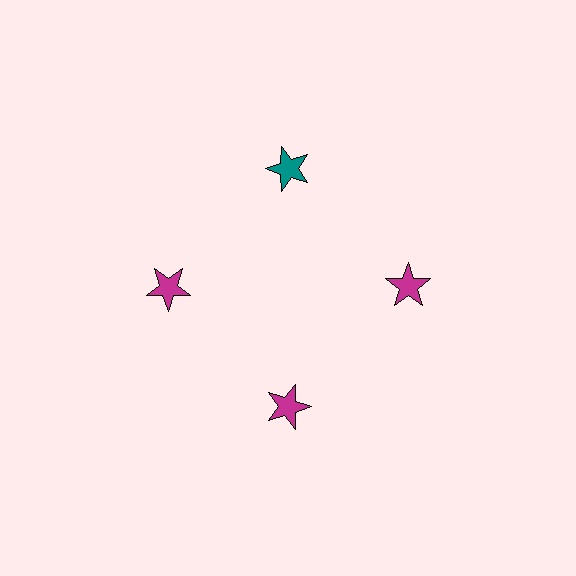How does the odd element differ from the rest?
It has a different color: teal instead of magenta.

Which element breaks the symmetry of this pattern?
The teal star at roughly the 12 o'clock position breaks the symmetry. All other shapes are magenta stars.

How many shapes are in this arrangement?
There are 4 shapes arranged in a ring pattern.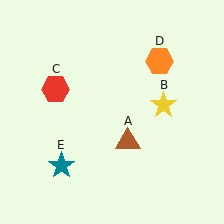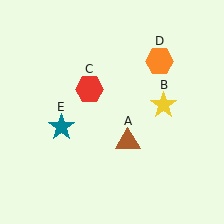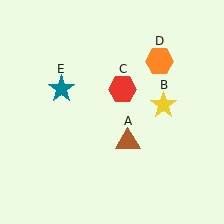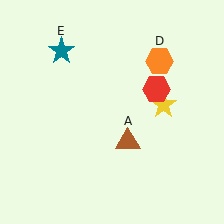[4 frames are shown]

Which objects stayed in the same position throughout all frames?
Brown triangle (object A) and yellow star (object B) and orange hexagon (object D) remained stationary.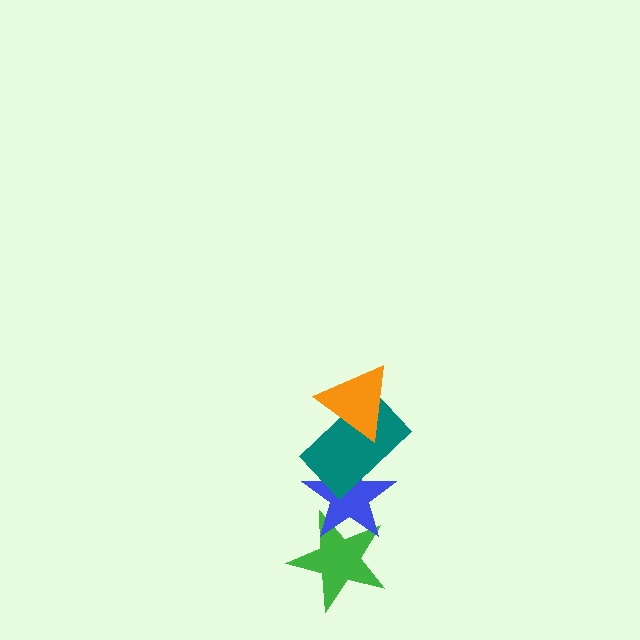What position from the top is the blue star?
The blue star is 3rd from the top.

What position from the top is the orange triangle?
The orange triangle is 1st from the top.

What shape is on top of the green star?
The blue star is on top of the green star.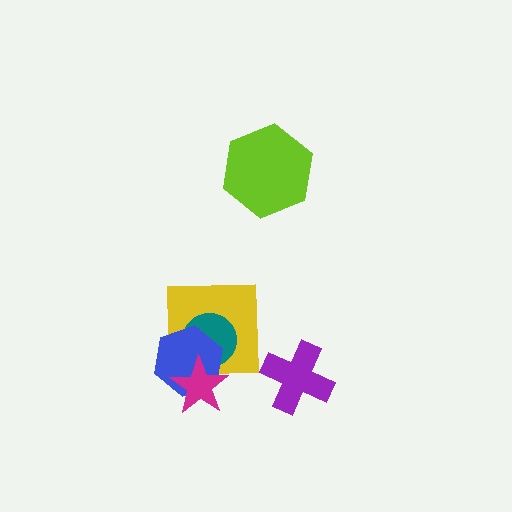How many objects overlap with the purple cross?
0 objects overlap with the purple cross.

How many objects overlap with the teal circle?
3 objects overlap with the teal circle.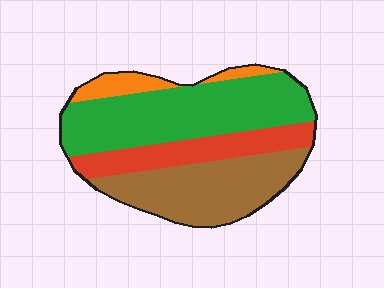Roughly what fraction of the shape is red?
Red takes up about one fifth (1/5) of the shape.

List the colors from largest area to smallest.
From largest to smallest: green, brown, red, orange.